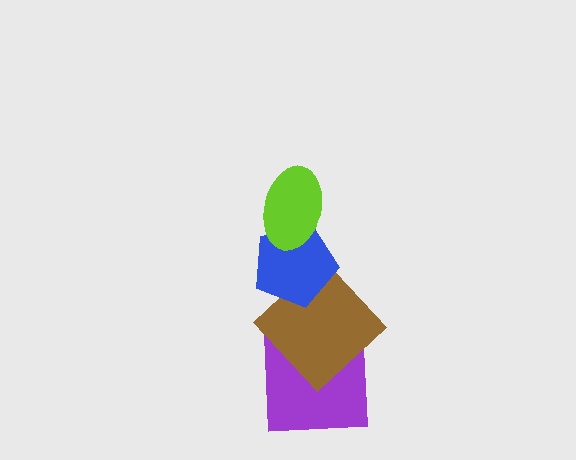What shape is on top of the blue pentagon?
The lime ellipse is on top of the blue pentagon.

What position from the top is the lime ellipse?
The lime ellipse is 1st from the top.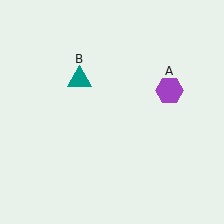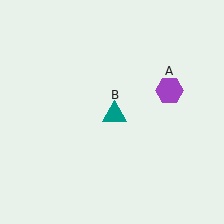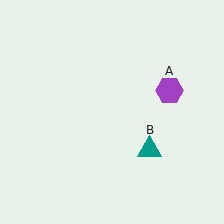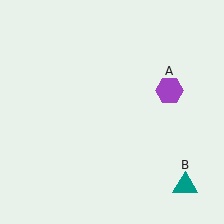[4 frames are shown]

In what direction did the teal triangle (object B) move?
The teal triangle (object B) moved down and to the right.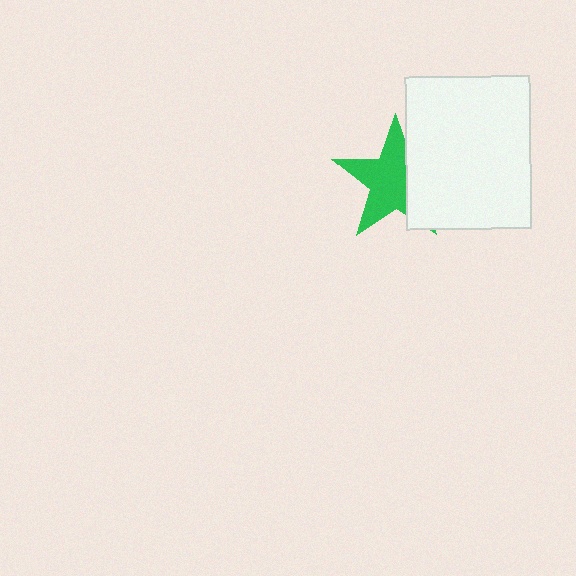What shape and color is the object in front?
The object in front is a white rectangle.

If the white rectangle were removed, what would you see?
You would see the complete green star.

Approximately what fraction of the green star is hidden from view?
Roughly 34% of the green star is hidden behind the white rectangle.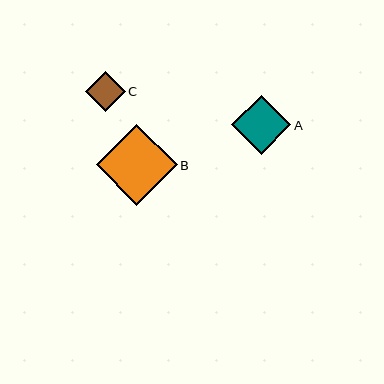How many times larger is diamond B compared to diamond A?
Diamond B is approximately 1.4 times the size of diamond A.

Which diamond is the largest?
Diamond B is the largest with a size of approximately 81 pixels.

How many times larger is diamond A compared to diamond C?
Diamond A is approximately 1.5 times the size of diamond C.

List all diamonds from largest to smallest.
From largest to smallest: B, A, C.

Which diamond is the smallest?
Diamond C is the smallest with a size of approximately 40 pixels.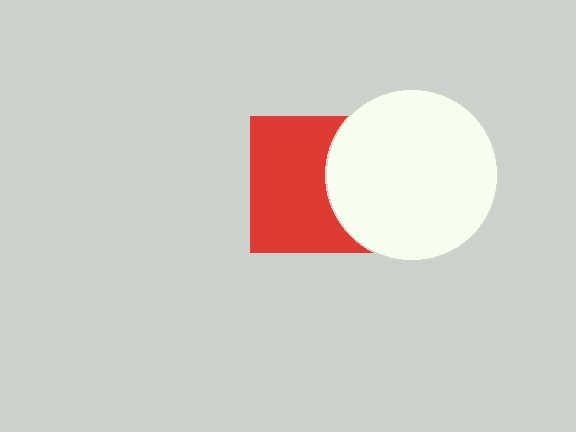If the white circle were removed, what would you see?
You would see the complete red square.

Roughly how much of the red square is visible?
About half of it is visible (roughly 63%).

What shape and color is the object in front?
The object in front is a white circle.